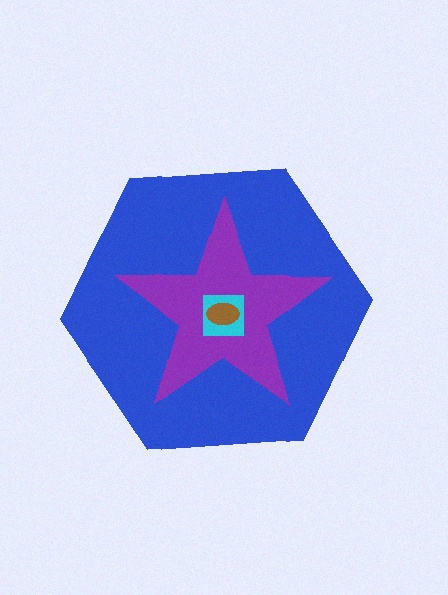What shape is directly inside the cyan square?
The brown ellipse.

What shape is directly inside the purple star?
The cyan square.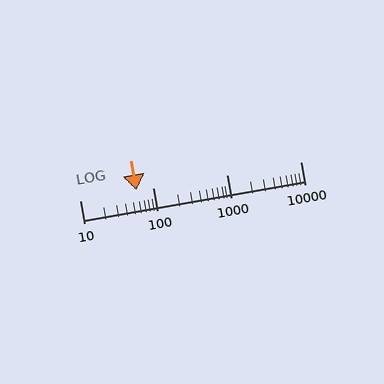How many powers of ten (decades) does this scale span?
The scale spans 3 decades, from 10 to 10000.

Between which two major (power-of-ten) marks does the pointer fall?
The pointer is between 10 and 100.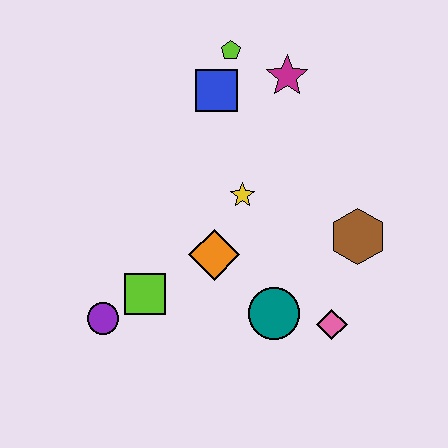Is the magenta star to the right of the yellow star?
Yes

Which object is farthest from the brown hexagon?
The purple circle is farthest from the brown hexagon.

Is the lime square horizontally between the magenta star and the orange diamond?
No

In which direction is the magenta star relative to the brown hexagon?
The magenta star is above the brown hexagon.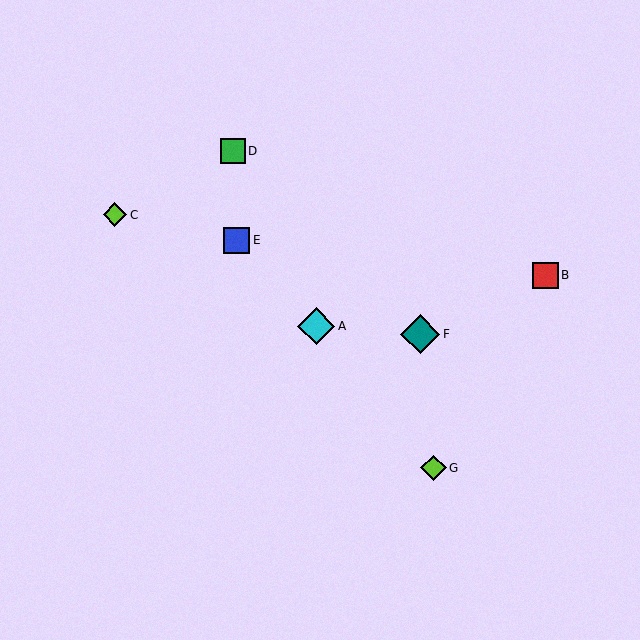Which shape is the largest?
The teal diamond (labeled F) is the largest.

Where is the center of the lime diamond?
The center of the lime diamond is at (433, 468).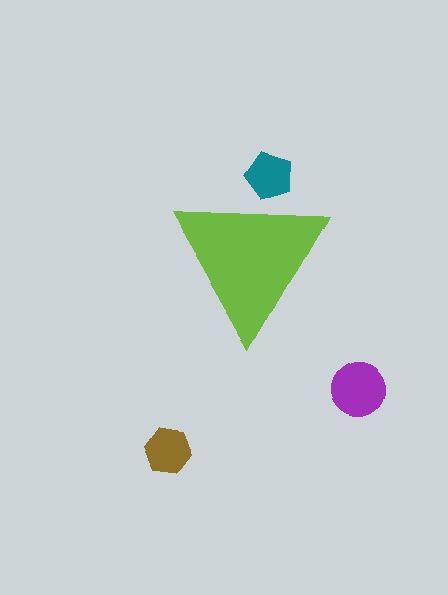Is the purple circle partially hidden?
No, the purple circle is fully visible.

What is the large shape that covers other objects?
A lime triangle.